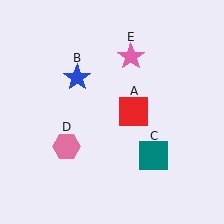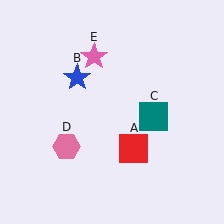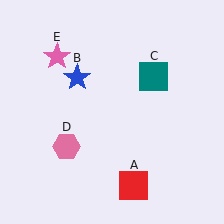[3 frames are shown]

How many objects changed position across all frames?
3 objects changed position: red square (object A), teal square (object C), pink star (object E).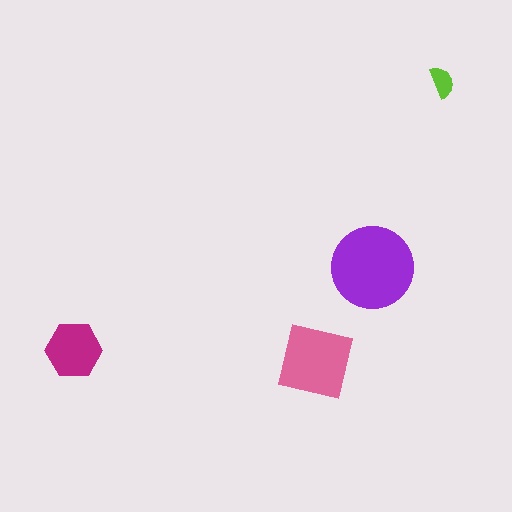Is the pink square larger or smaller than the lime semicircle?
Larger.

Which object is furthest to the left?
The magenta hexagon is leftmost.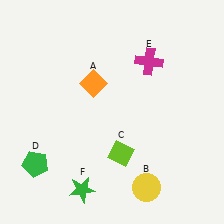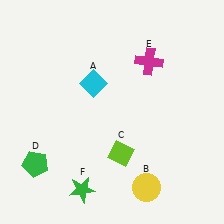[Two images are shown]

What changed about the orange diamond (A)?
In Image 1, A is orange. In Image 2, it changed to cyan.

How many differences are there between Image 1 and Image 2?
There is 1 difference between the two images.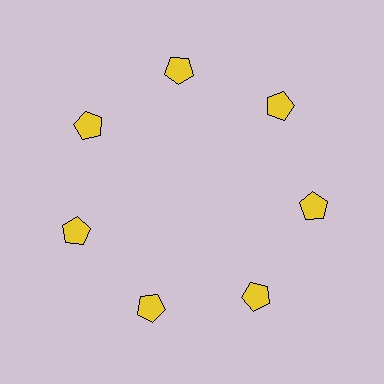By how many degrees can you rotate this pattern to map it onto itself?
The pattern maps onto itself every 51 degrees of rotation.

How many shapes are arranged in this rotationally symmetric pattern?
There are 7 shapes, arranged in 7 groups of 1.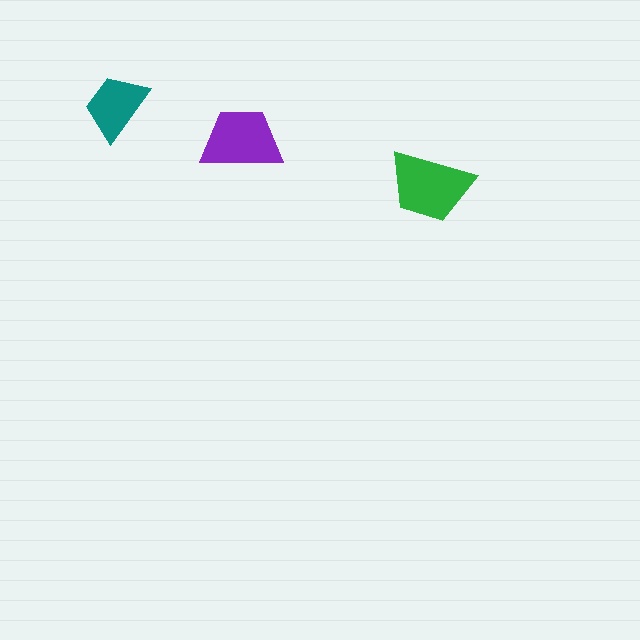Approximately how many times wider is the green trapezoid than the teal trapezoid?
About 1.5 times wider.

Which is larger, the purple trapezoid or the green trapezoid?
The green one.